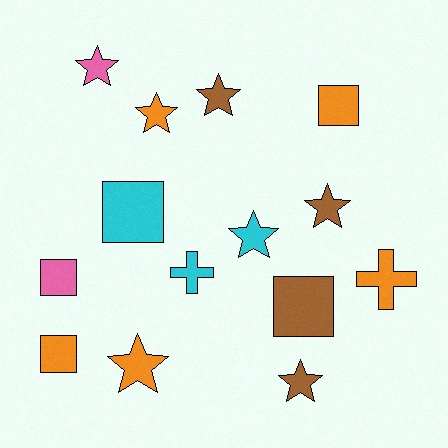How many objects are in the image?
There are 14 objects.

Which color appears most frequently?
Orange, with 5 objects.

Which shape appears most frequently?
Star, with 7 objects.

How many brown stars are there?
There are 3 brown stars.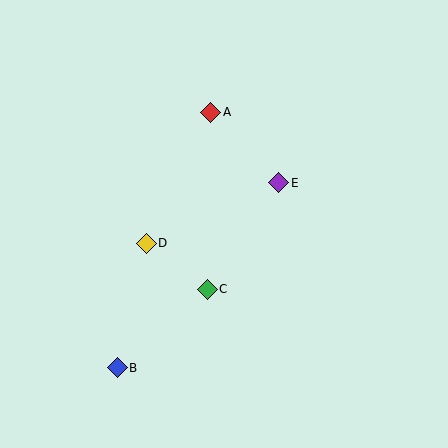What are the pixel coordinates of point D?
Point D is at (146, 243).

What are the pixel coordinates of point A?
Point A is at (211, 112).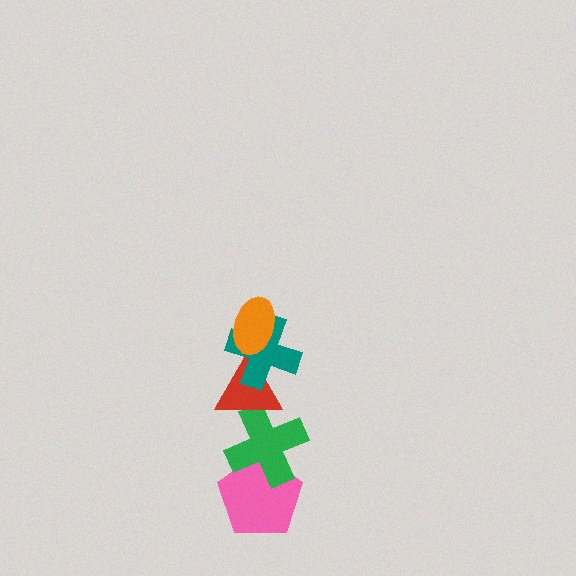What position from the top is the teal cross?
The teal cross is 2nd from the top.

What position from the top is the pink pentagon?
The pink pentagon is 5th from the top.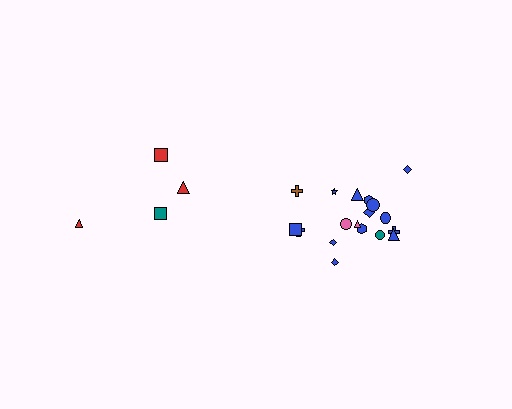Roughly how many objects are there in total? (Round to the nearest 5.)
Roughly 20 objects in total.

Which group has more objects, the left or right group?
The right group.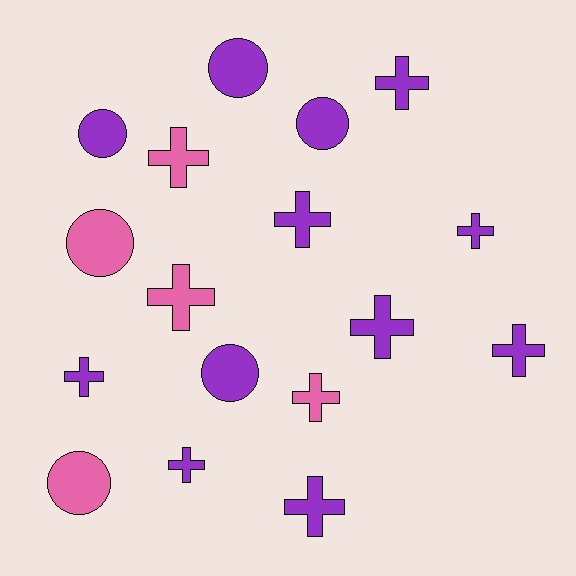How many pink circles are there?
There are 2 pink circles.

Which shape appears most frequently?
Cross, with 11 objects.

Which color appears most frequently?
Purple, with 12 objects.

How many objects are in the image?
There are 17 objects.